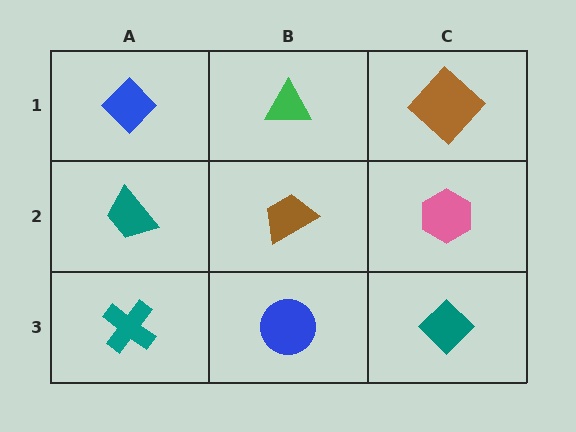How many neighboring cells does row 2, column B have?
4.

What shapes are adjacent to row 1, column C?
A pink hexagon (row 2, column C), a green triangle (row 1, column B).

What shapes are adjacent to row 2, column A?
A blue diamond (row 1, column A), a teal cross (row 3, column A), a brown trapezoid (row 2, column B).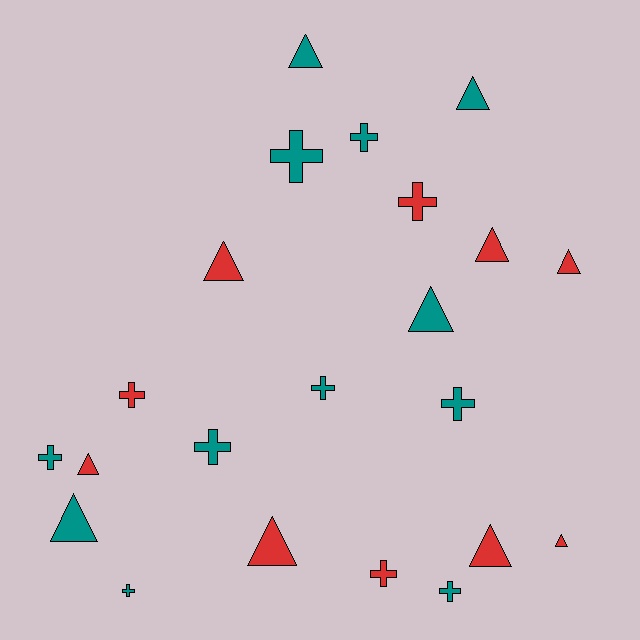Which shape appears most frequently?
Triangle, with 11 objects.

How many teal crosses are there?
There are 8 teal crosses.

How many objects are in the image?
There are 22 objects.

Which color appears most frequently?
Teal, with 12 objects.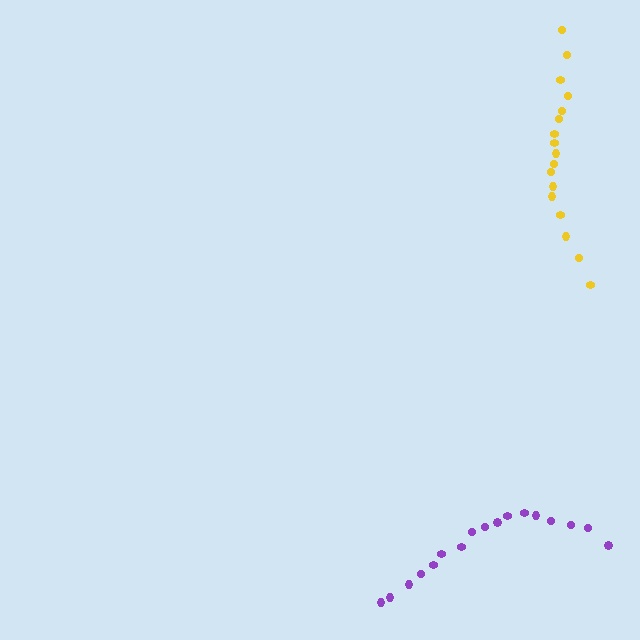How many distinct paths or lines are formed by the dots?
There are 2 distinct paths.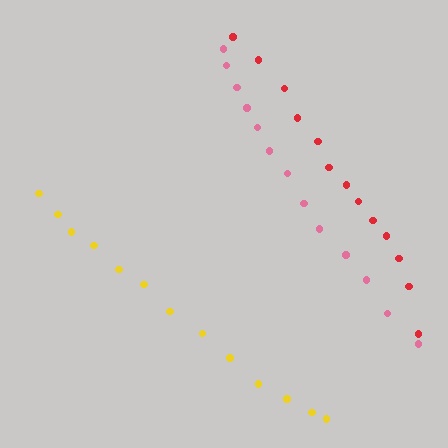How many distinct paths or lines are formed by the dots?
There are 3 distinct paths.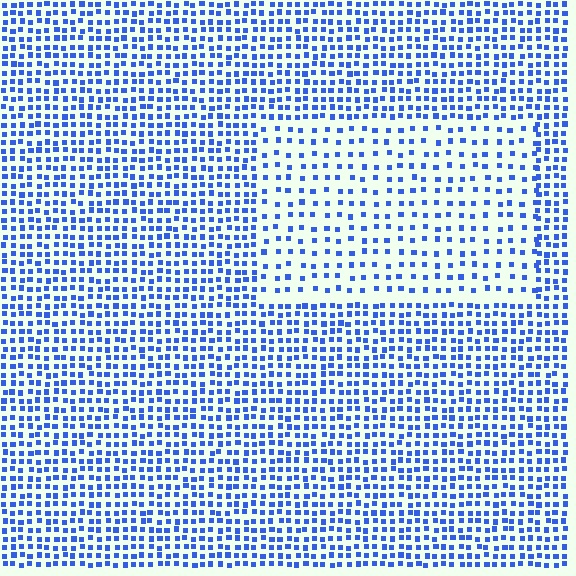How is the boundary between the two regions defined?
The boundary is defined by a change in element density (approximately 2.0x ratio). All elements are the same color, size, and shape.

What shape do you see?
I see a rectangle.